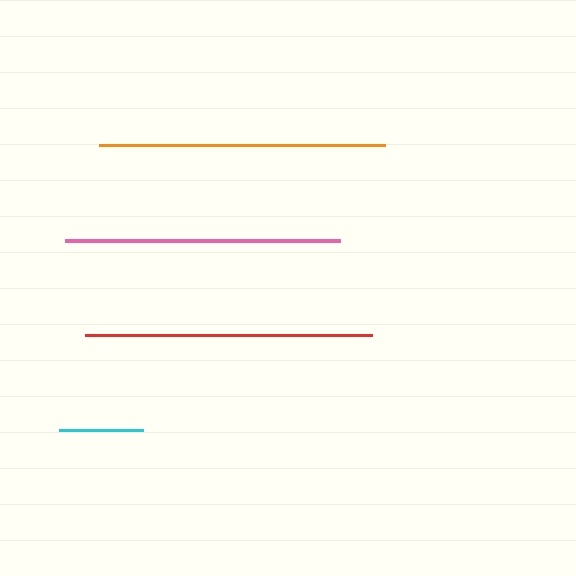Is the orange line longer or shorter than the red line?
The red line is longer than the orange line.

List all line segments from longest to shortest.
From longest to shortest: red, orange, pink, cyan.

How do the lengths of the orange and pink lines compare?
The orange and pink lines are approximately the same length.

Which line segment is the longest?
The red line is the longest at approximately 287 pixels.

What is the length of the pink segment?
The pink segment is approximately 275 pixels long.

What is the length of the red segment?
The red segment is approximately 287 pixels long.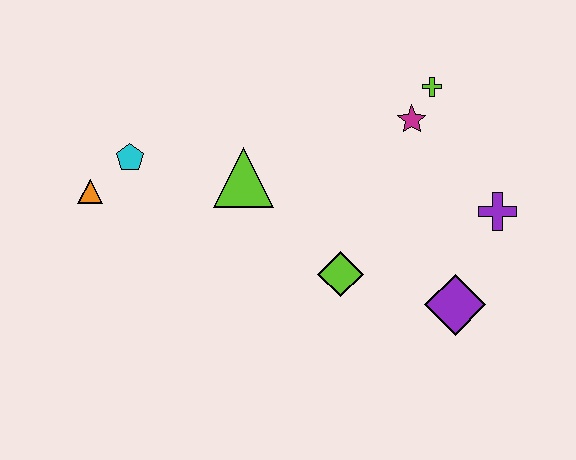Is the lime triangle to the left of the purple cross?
Yes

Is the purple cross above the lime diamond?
Yes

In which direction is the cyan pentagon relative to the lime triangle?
The cyan pentagon is to the left of the lime triangle.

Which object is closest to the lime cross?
The magenta star is closest to the lime cross.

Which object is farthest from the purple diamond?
The orange triangle is farthest from the purple diamond.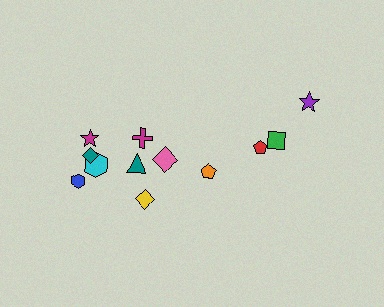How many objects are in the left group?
There are 8 objects.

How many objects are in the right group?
There are 4 objects.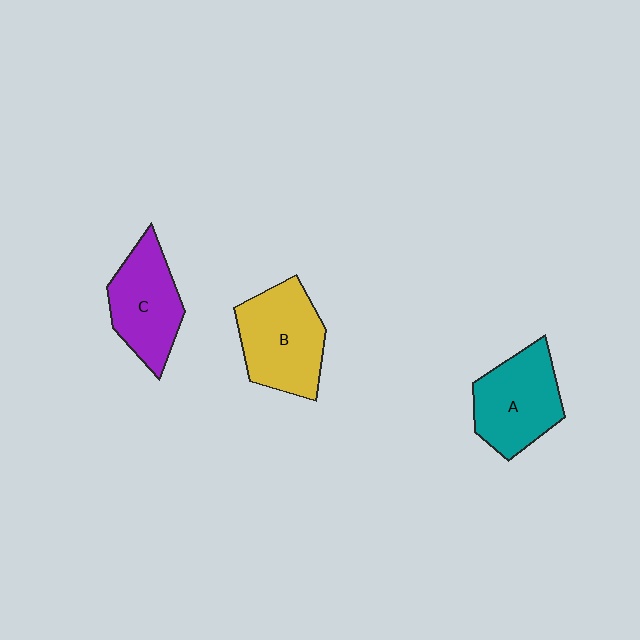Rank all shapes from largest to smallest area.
From largest to smallest: B (yellow), A (teal), C (purple).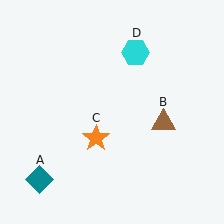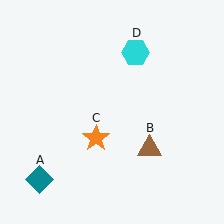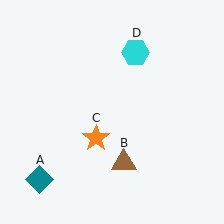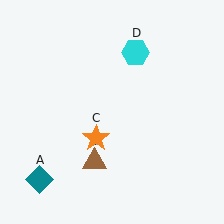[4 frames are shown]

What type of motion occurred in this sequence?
The brown triangle (object B) rotated clockwise around the center of the scene.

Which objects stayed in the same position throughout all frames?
Teal diamond (object A) and orange star (object C) and cyan hexagon (object D) remained stationary.